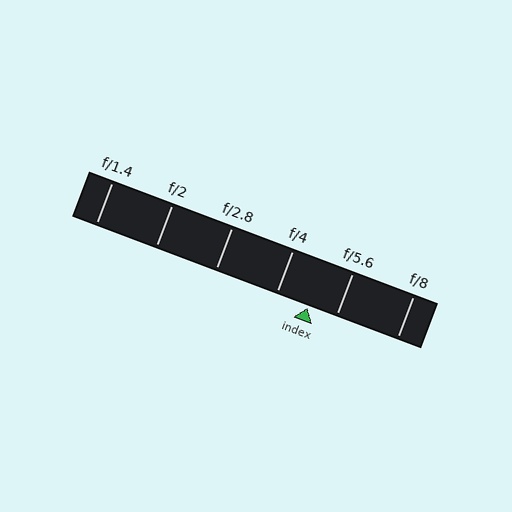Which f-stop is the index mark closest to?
The index mark is closest to f/5.6.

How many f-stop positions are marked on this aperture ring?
There are 6 f-stop positions marked.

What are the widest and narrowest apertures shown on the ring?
The widest aperture shown is f/1.4 and the narrowest is f/8.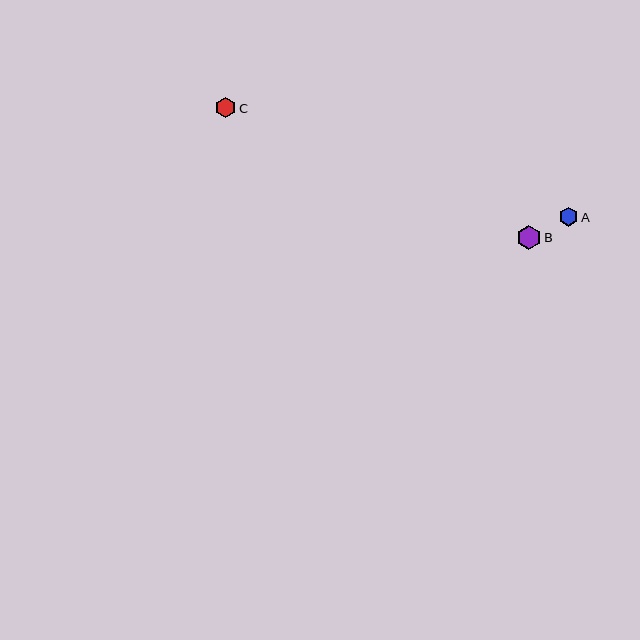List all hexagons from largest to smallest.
From largest to smallest: B, C, A.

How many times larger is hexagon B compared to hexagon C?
Hexagon B is approximately 1.2 times the size of hexagon C.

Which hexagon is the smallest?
Hexagon A is the smallest with a size of approximately 19 pixels.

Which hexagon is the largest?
Hexagon B is the largest with a size of approximately 23 pixels.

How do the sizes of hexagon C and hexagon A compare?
Hexagon C and hexagon A are approximately the same size.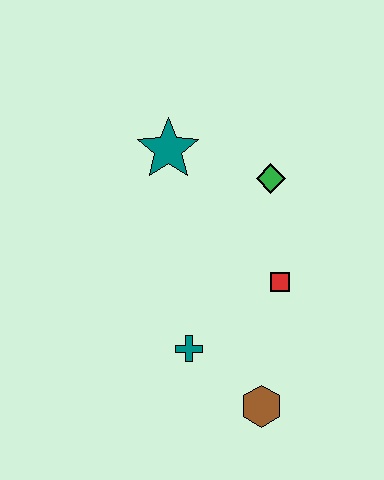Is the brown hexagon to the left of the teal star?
No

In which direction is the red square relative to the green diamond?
The red square is below the green diamond.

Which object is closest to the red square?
The green diamond is closest to the red square.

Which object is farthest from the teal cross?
The teal star is farthest from the teal cross.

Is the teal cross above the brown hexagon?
Yes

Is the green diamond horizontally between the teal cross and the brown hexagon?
No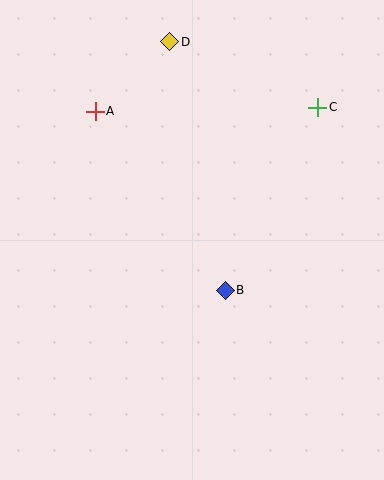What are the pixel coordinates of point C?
Point C is at (318, 107).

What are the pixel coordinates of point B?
Point B is at (225, 290).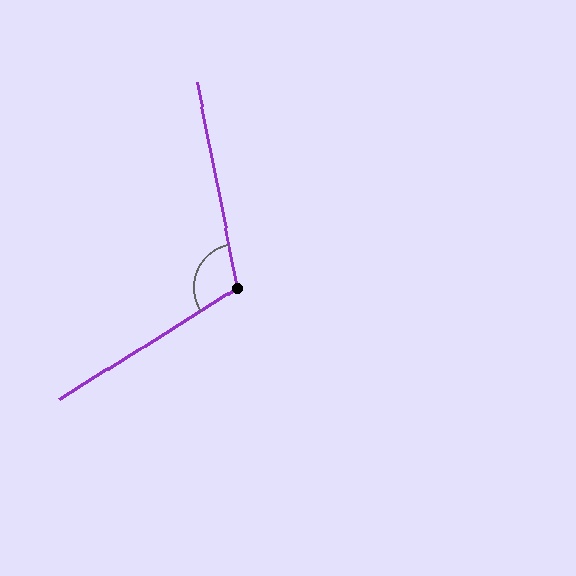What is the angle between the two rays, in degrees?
Approximately 111 degrees.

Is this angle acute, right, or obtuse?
It is obtuse.